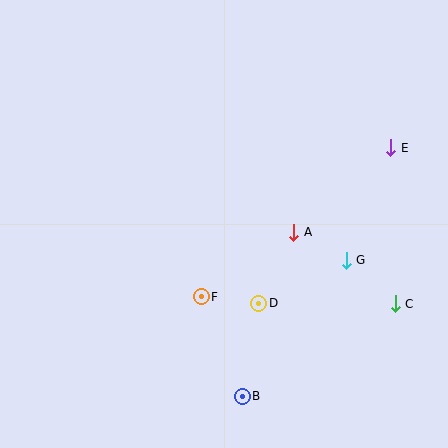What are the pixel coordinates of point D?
Point D is at (259, 303).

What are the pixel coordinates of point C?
Point C is at (395, 304).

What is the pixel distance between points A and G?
The distance between A and G is 60 pixels.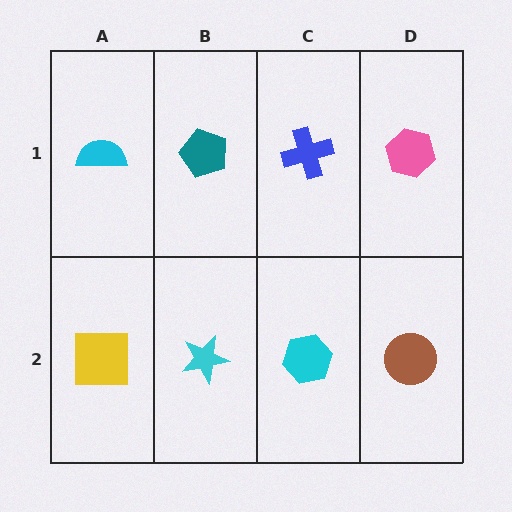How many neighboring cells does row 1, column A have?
2.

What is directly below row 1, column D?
A brown circle.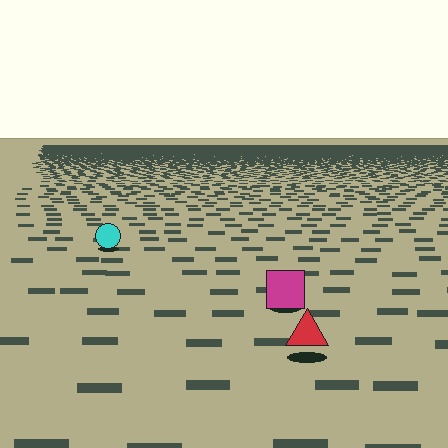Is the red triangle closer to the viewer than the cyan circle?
Yes. The red triangle is closer — you can tell from the texture gradient: the ground texture is coarser near it.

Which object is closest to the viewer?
The red triangle is closest. The texture marks near it are larger and more spread out.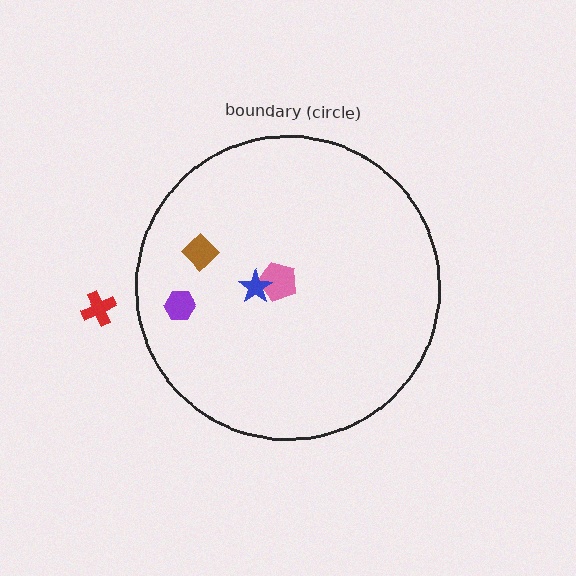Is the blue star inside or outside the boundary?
Inside.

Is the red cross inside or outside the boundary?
Outside.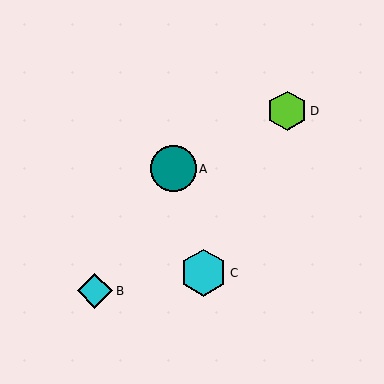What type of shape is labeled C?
Shape C is a cyan hexagon.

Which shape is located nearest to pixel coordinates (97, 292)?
The cyan diamond (labeled B) at (95, 291) is nearest to that location.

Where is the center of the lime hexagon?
The center of the lime hexagon is at (287, 111).